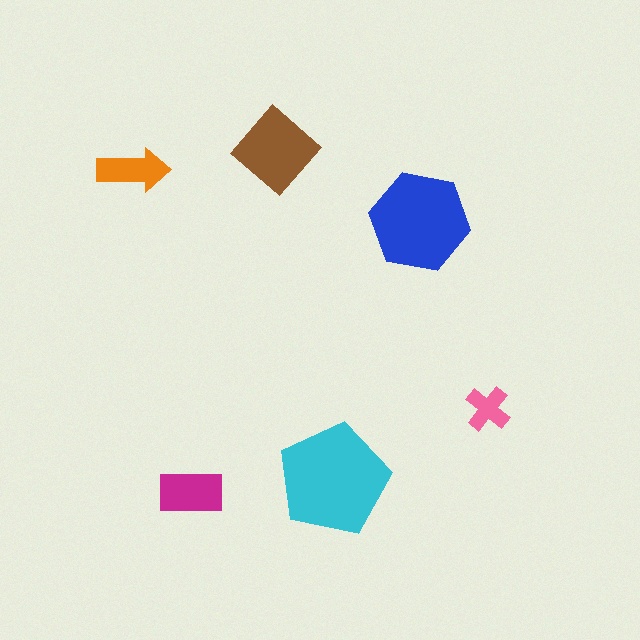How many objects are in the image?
There are 6 objects in the image.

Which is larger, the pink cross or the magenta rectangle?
The magenta rectangle.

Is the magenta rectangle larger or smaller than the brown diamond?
Smaller.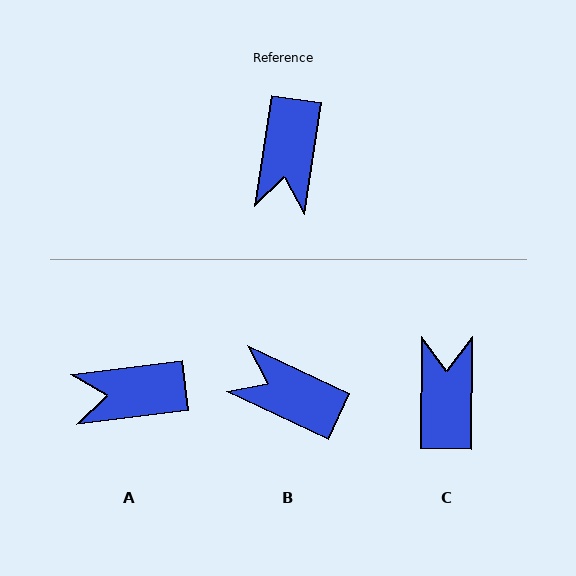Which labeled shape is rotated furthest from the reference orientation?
C, about 172 degrees away.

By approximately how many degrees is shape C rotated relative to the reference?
Approximately 172 degrees clockwise.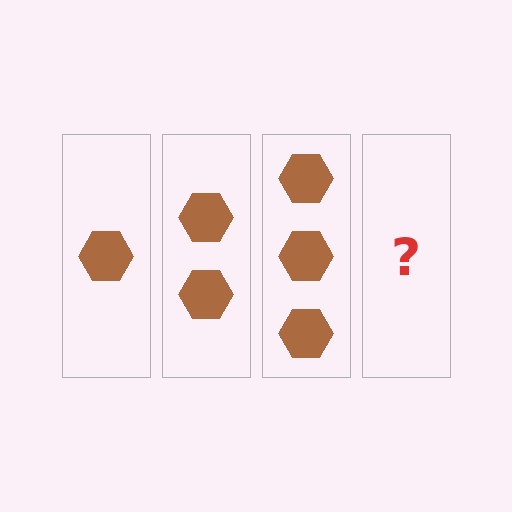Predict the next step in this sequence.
The next step is 4 hexagons.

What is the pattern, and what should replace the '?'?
The pattern is that each step adds one more hexagon. The '?' should be 4 hexagons.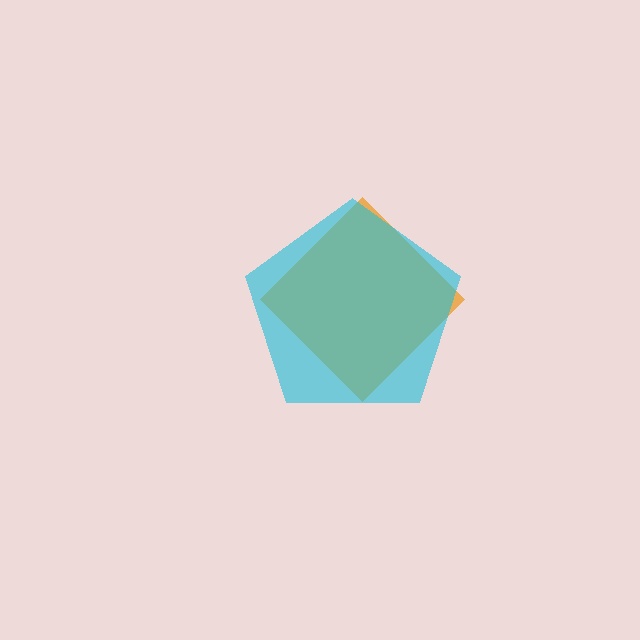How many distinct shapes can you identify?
There are 2 distinct shapes: an orange diamond, a cyan pentagon.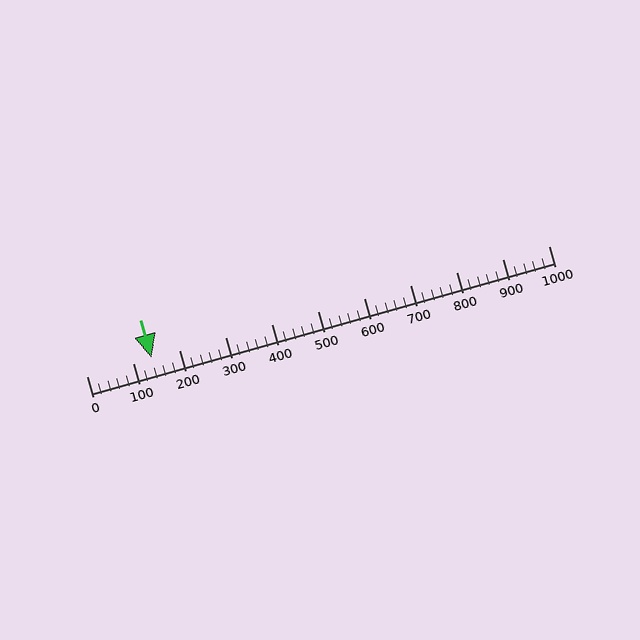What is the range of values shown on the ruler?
The ruler shows values from 0 to 1000.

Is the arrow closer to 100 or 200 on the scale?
The arrow is closer to 100.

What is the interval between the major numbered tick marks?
The major tick marks are spaced 100 units apart.